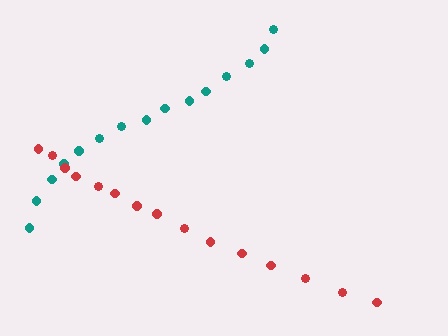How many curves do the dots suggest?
There are 2 distinct paths.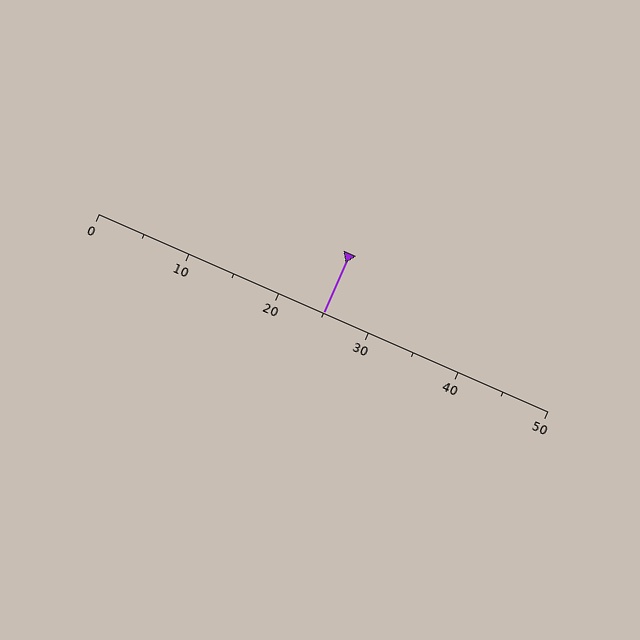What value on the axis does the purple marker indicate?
The marker indicates approximately 25.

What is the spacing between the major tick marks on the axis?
The major ticks are spaced 10 apart.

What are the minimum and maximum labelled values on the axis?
The axis runs from 0 to 50.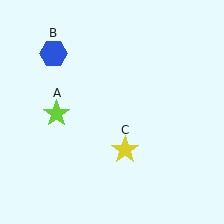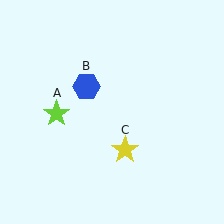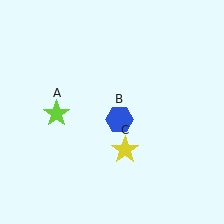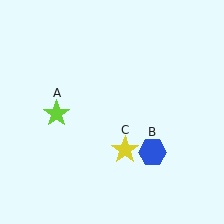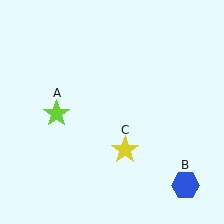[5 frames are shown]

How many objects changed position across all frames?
1 object changed position: blue hexagon (object B).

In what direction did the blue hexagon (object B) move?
The blue hexagon (object B) moved down and to the right.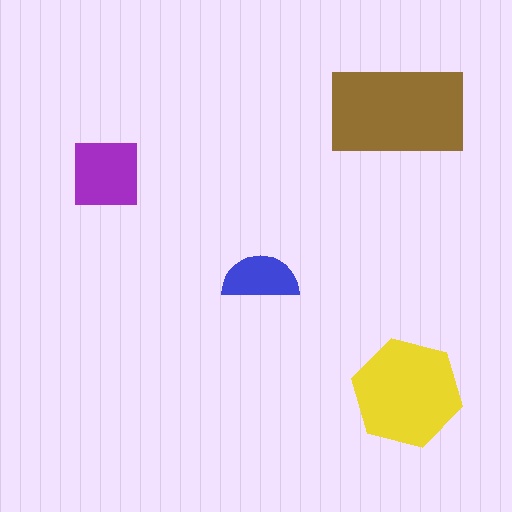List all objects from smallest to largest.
The blue semicircle, the purple square, the yellow hexagon, the brown rectangle.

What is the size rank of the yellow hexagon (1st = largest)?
2nd.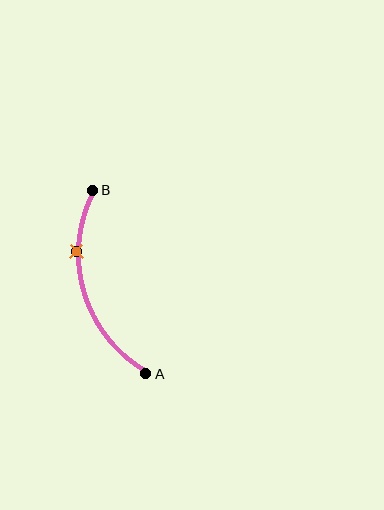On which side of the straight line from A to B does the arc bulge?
The arc bulges to the left of the straight line connecting A and B.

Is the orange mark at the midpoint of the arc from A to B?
No. The orange mark lies on the arc but is closer to endpoint B. The arc midpoint would be at the point on the curve equidistant along the arc from both A and B.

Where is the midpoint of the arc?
The arc midpoint is the point on the curve farthest from the straight line joining A and B. It sits to the left of that line.